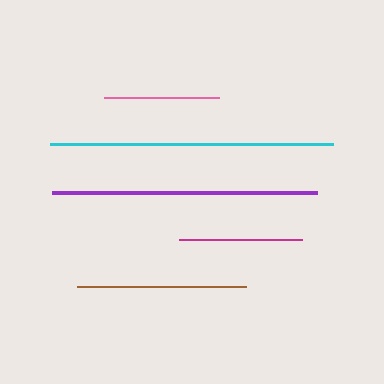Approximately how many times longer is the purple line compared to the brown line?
The purple line is approximately 1.6 times the length of the brown line.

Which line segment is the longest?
The cyan line is the longest at approximately 283 pixels.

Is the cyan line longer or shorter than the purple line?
The cyan line is longer than the purple line.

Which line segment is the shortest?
The pink line is the shortest at approximately 115 pixels.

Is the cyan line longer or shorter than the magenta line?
The cyan line is longer than the magenta line.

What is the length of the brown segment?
The brown segment is approximately 169 pixels long.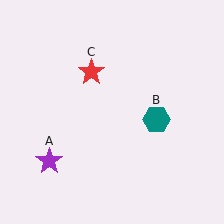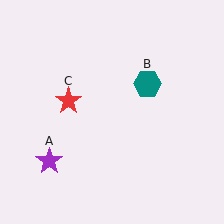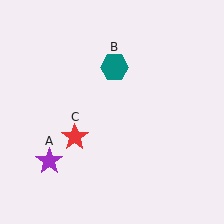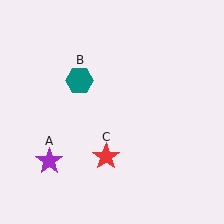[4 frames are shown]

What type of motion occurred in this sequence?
The teal hexagon (object B), red star (object C) rotated counterclockwise around the center of the scene.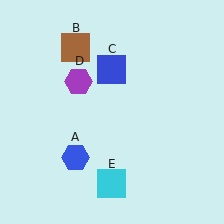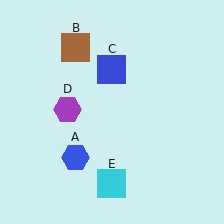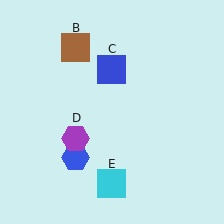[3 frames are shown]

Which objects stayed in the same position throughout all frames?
Blue hexagon (object A) and brown square (object B) and blue square (object C) and cyan square (object E) remained stationary.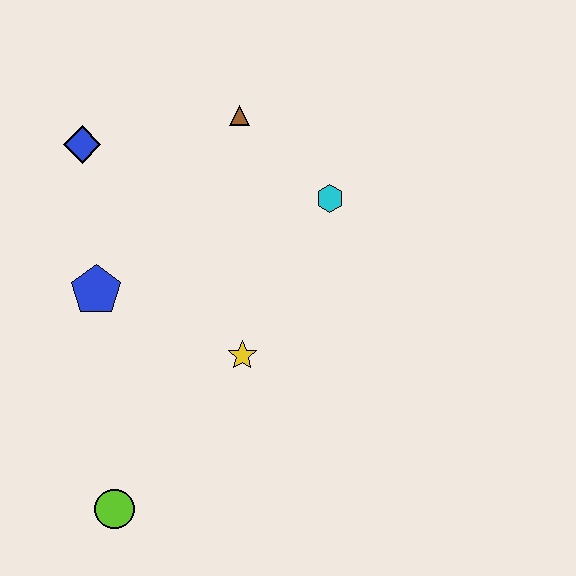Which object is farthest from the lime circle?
The brown triangle is farthest from the lime circle.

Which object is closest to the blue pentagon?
The blue diamond is closest to the blue pentagon.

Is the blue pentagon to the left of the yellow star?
Yes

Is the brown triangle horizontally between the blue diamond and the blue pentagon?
No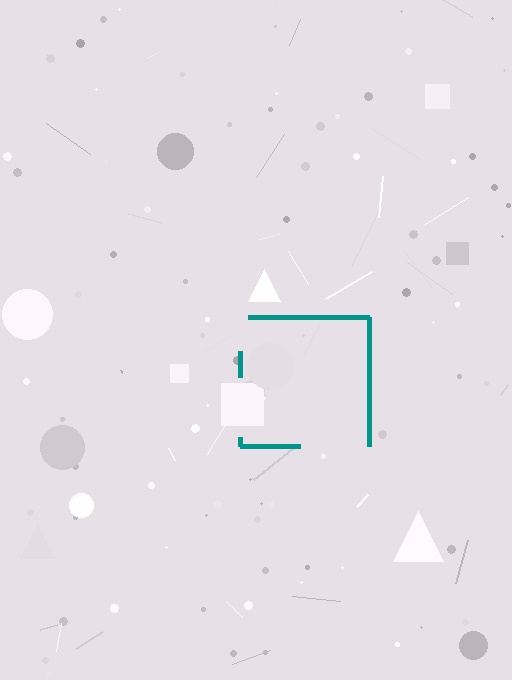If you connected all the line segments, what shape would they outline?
They would outline a square.